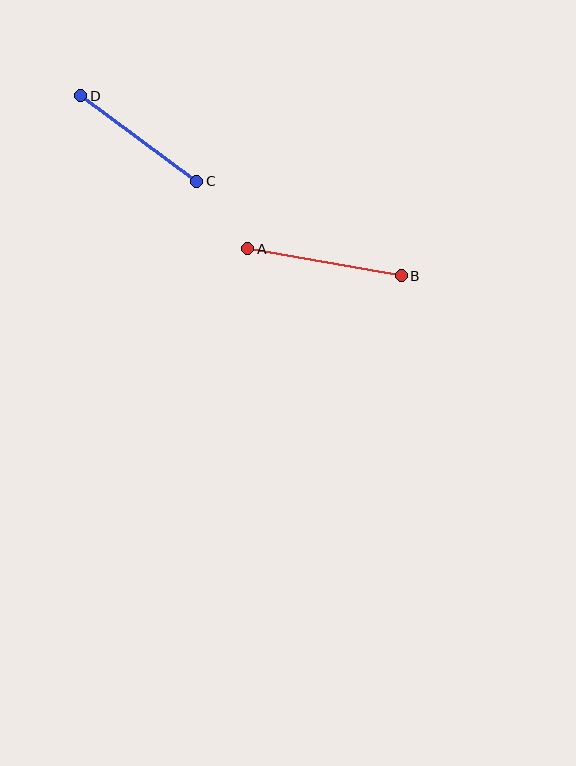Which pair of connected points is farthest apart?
Points A and B are farthest apart.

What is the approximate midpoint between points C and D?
The midpoint is at approximately (139, 139) pixels.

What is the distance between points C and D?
The distance is approximately 144 pixels.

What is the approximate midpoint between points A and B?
The midpoint is at approximately (324, 262) pixels.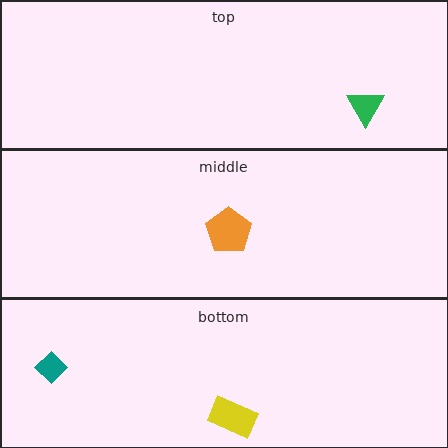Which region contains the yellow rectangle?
The bottom region.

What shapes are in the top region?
The green triangle.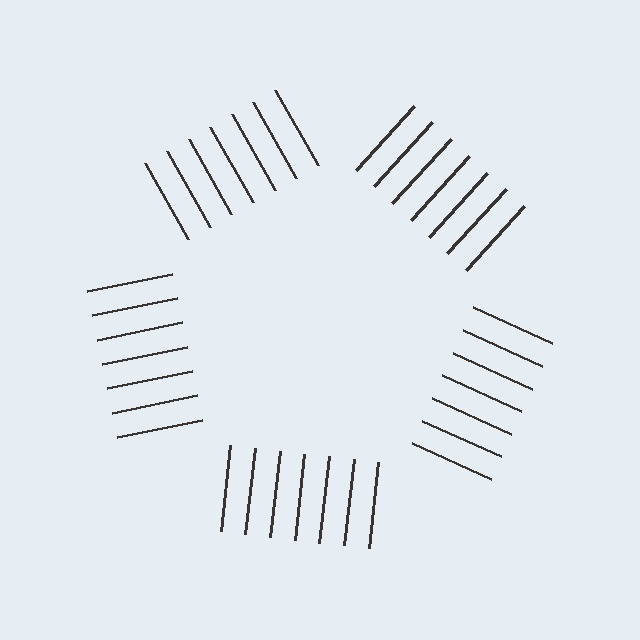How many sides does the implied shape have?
5 sides — the line-ends trace a pentagon.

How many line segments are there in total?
35 — 7 along each of the 5 edges.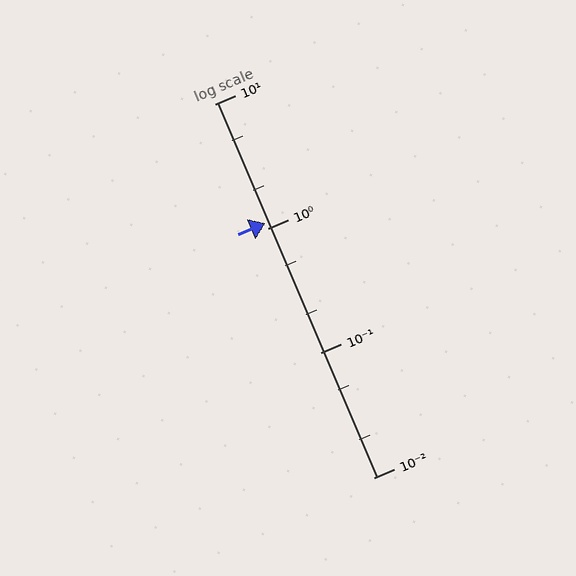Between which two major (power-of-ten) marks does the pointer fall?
The pointer is between 1 and 10.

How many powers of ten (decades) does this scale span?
The scale spans 3 decades, from 0.01 to 10.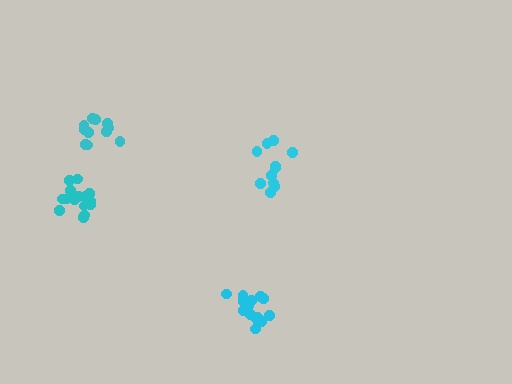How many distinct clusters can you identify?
There are 4 distinct clusters.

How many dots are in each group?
Group 1: 15 dots, Group 2: 11 dots, Group 3: 12 dots, Group 4: 16 dots (54 total).